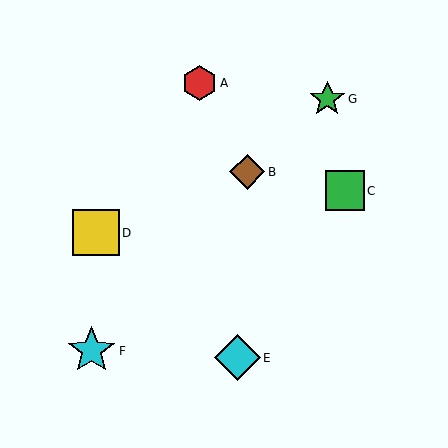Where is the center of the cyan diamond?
The center of the cyan diamond is at (237, 358).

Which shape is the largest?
The cyan star (labeled F) is the largest.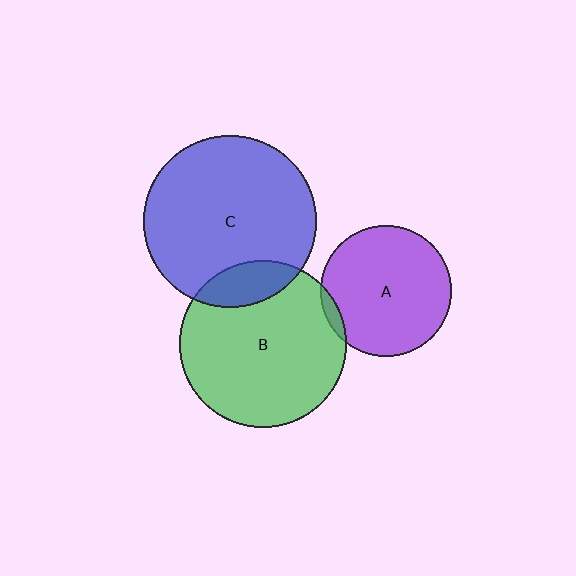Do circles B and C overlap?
Yes.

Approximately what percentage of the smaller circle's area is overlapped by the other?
Approximately 15%.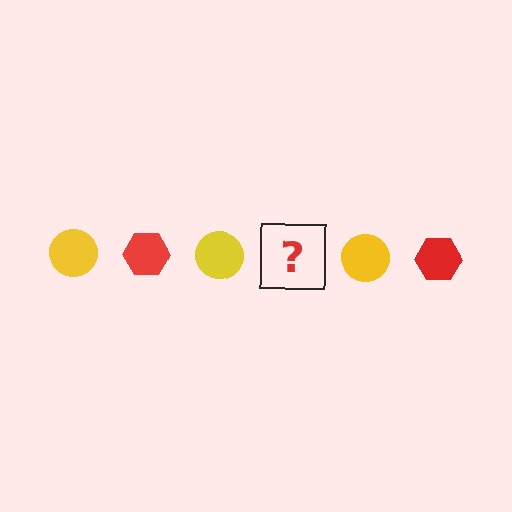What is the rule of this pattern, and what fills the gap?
The rule is that the pattern alternates between yellow circle and red hexagon. The gap should be filled with a red hexagon.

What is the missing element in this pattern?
The missing element is a red hexagon.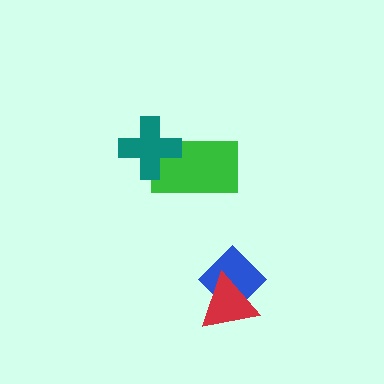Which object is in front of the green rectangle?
The teal cross is in front of the green rectangle.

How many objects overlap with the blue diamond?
1 object overlaps with the blue diamond.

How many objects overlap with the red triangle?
1 object overlaps with the red triangle.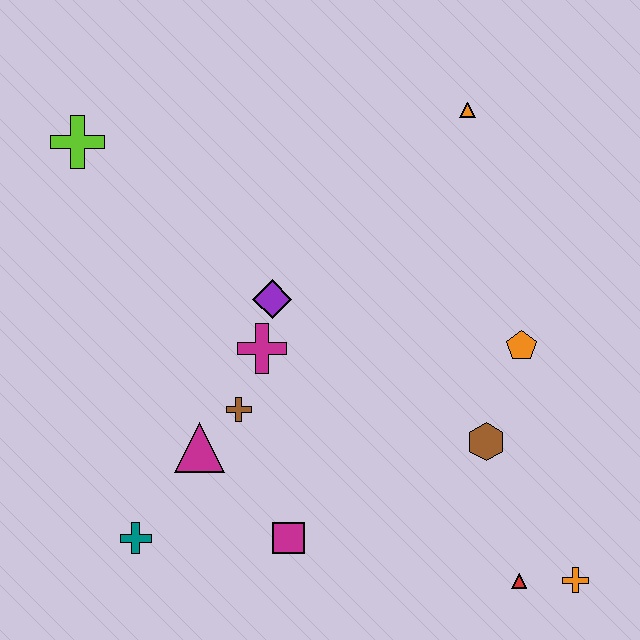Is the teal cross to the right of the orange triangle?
No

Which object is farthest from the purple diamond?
The orange cross is farthest from the purple diamond.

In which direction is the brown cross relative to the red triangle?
The brown cross is to the left of the red triangle.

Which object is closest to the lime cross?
The purple diamond is closest to the lime cross.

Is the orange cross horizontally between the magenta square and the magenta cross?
No